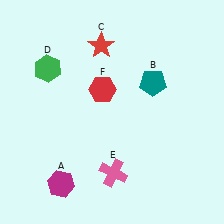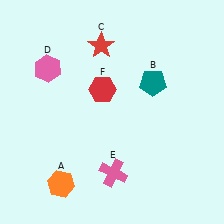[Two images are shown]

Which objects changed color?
A changed from magenta to orange. D changed from green to pink.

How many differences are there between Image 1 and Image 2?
There are 2 differences between the two images.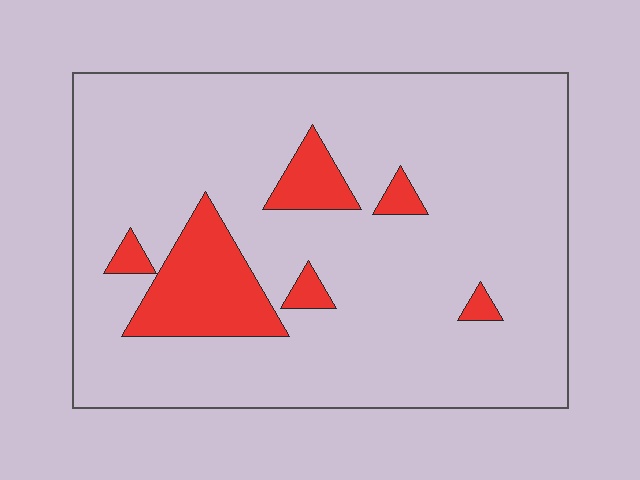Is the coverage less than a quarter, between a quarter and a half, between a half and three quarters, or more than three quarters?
Less than a quarter.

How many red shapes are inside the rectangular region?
6.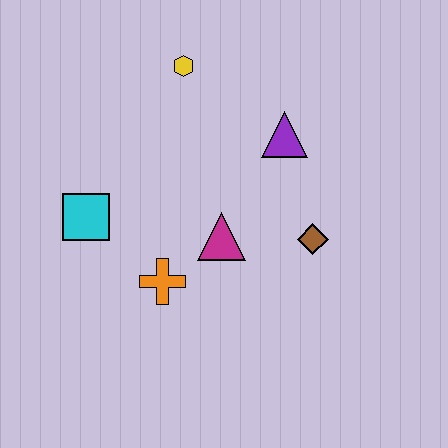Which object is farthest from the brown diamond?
The cyan square is farthest from the brown diamond.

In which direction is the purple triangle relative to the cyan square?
The purple triangle is to the right of the cyan square.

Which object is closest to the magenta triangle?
The orange cross is closest to the magenta triangle.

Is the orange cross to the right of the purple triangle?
No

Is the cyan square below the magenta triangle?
No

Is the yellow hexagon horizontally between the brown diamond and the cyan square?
Yes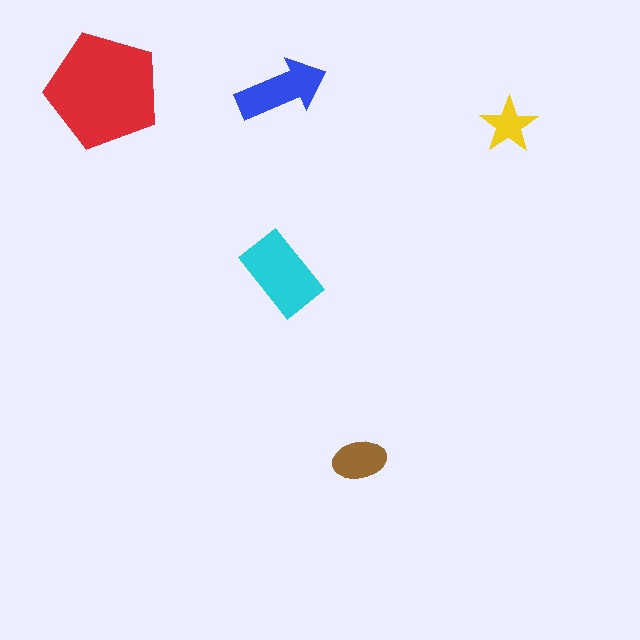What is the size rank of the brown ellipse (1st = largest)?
4th.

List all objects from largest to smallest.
The red pentagon, the cyan rectangle, the blue arrow, the brown ellipse, the yellow star.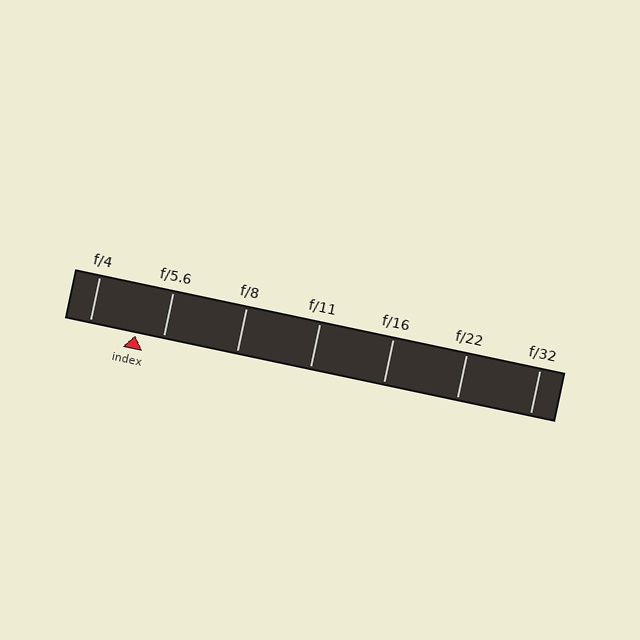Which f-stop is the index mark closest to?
The index mark is closest to f/5.6.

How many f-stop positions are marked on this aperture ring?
There are 7 f-stop positions marked.